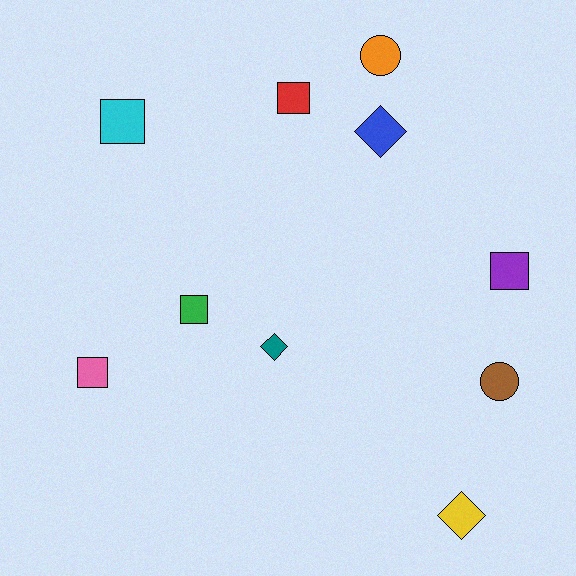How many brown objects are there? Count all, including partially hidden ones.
There is 1 brown object.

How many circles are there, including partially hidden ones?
There are 2 circles.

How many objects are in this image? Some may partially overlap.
There are 10 objects.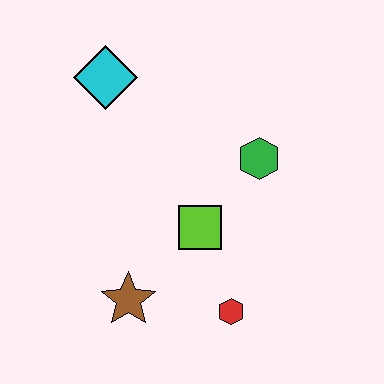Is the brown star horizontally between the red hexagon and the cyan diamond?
Yes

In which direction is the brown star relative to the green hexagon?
The brown star is below the green hexagon.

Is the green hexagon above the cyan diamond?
No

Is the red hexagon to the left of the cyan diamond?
No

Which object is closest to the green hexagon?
The lime square is closest to the green hexagon.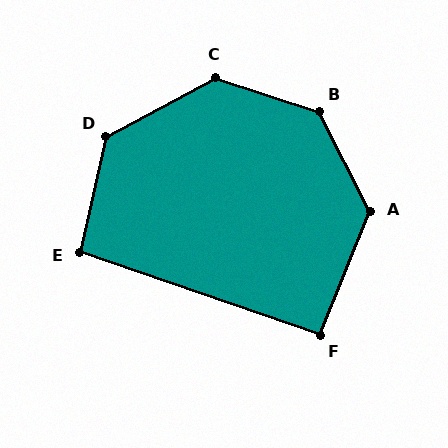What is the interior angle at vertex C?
Approximately 133 degrees (obtuse).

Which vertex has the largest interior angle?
B, at approximately 136 degrees.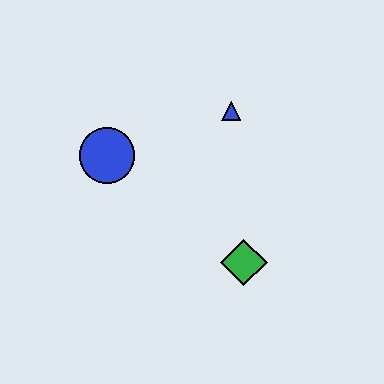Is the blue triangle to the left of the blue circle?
No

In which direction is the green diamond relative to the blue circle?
The green diamond is to the right of the blue circle.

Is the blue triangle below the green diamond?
No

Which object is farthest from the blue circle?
The green diamond is farthest from the blue circle.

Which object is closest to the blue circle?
The blue triangle is closest to the blue circle.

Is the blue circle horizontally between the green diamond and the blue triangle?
No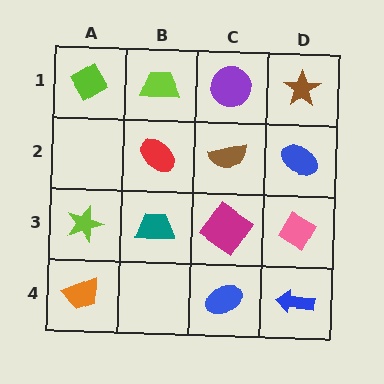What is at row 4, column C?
A blue ellipse.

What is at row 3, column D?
A pink diamond.